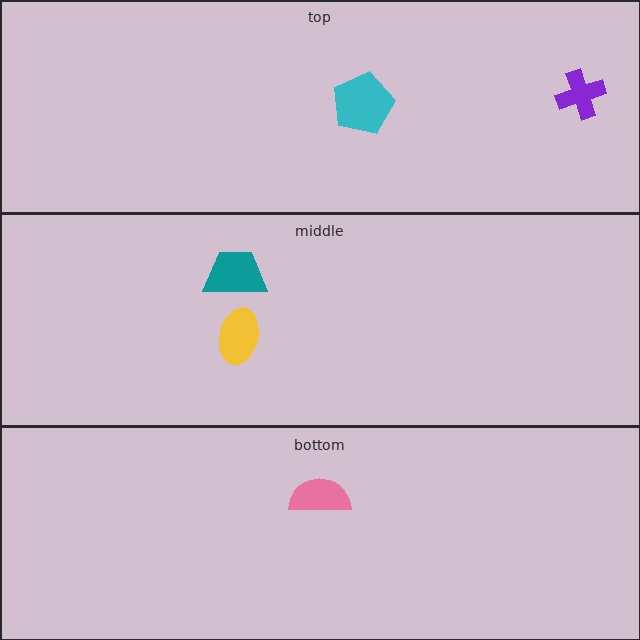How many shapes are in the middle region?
2.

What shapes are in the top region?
The purple cross, the cyan pentagon.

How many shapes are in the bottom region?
1.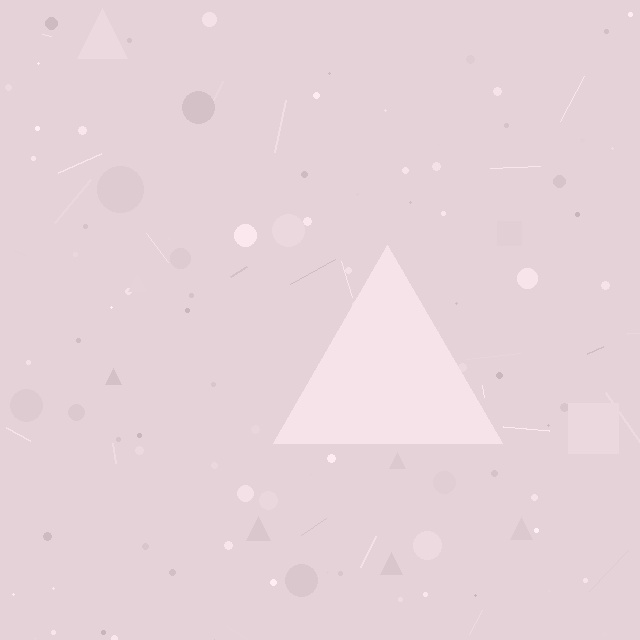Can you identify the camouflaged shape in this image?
The camouflaged shape is a triangle.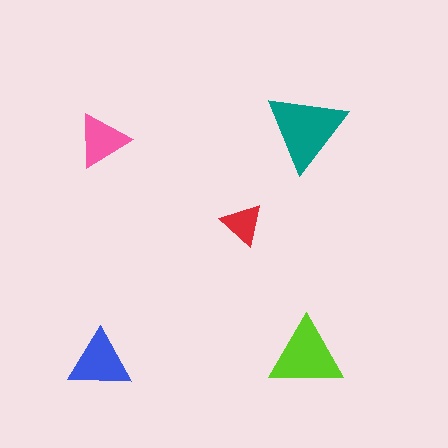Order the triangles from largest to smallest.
the teal one, the lime one, the blue one, the pink one, the red one.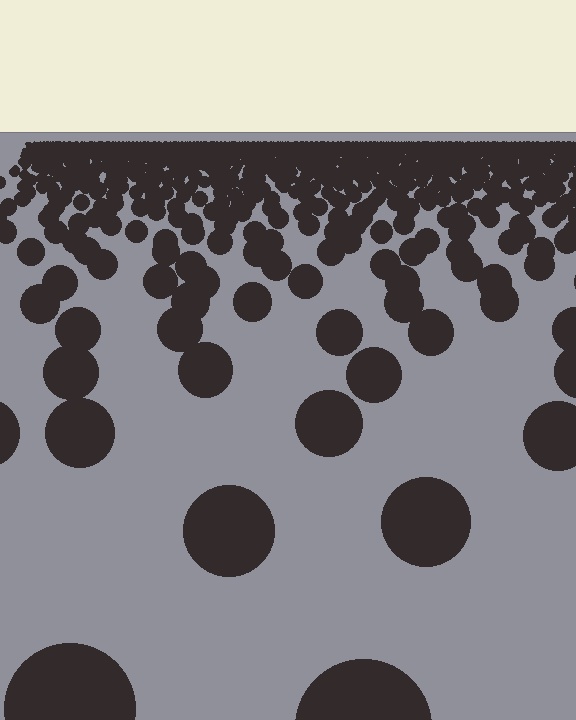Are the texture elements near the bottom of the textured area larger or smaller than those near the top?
Larger. Near the bottom, elements are closer to the viewer and appear at a bigger on-screen size.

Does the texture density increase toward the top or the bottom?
Density increases toward the top.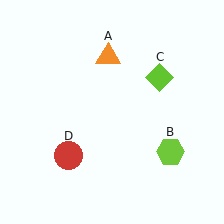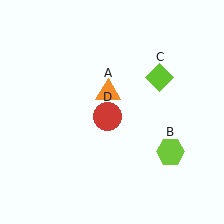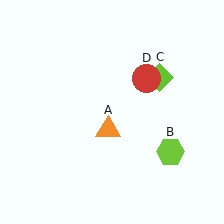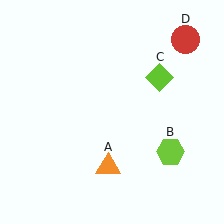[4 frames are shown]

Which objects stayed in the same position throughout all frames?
Lime hexagon (object B) and lime diamond (object C) remained stationary.